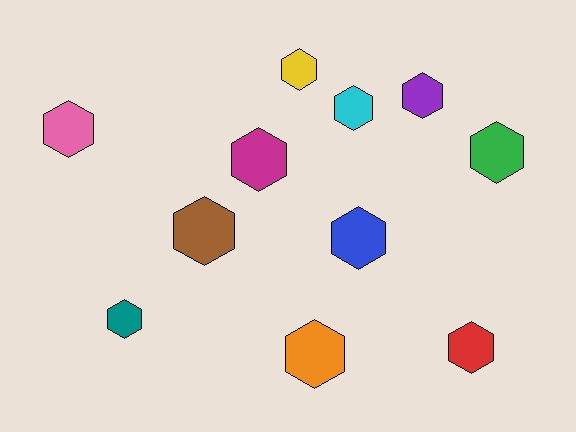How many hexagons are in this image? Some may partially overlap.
There are 11 hexagons.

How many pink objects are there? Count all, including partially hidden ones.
There is 1 pink object.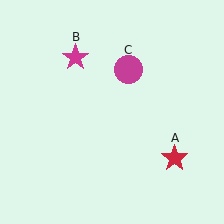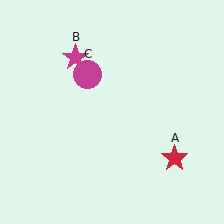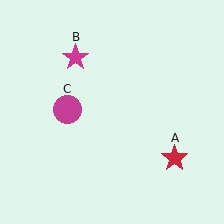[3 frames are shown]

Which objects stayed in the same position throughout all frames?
Red star (object A) and magenta star (object B) remained stationary.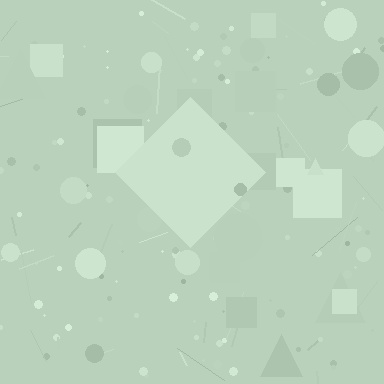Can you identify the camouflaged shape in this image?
The camouflaged shape is a diamond.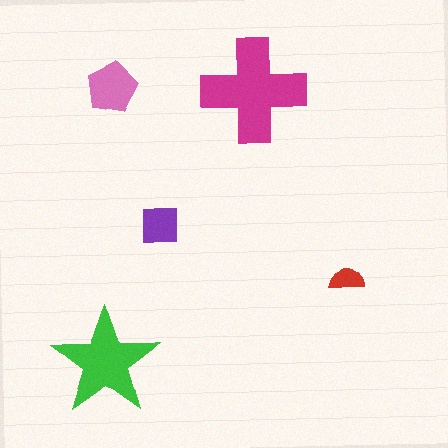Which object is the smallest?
The red semicircle.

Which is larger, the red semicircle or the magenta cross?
The magenta cross.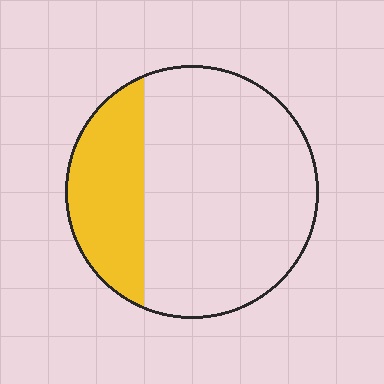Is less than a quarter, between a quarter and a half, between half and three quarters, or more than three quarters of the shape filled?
Between a quarter and a half.